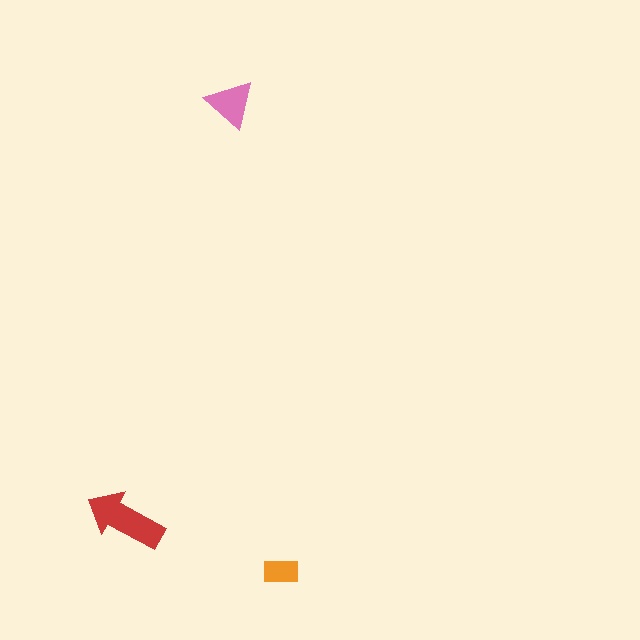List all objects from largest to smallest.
The red arrow, the pink triangle, the orange rectangle.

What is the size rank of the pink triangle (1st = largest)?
2nd.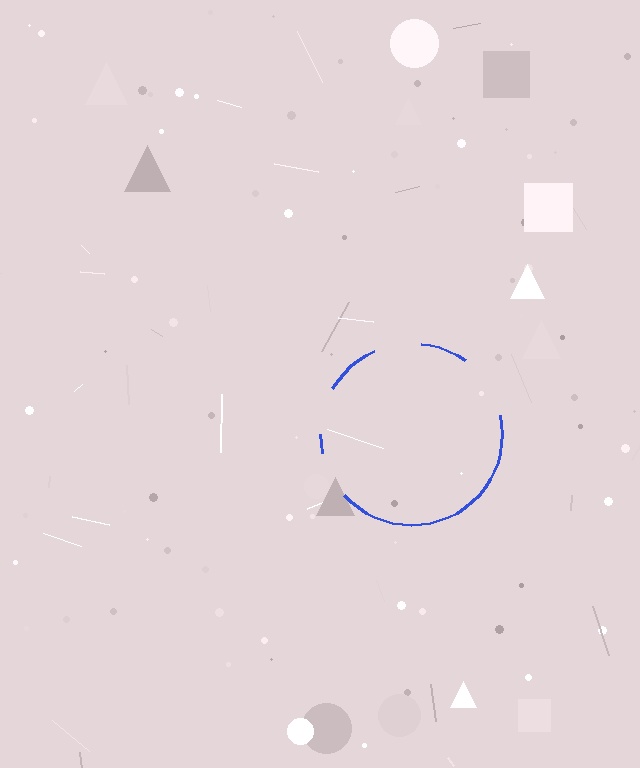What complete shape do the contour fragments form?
The contour fragments form a circle.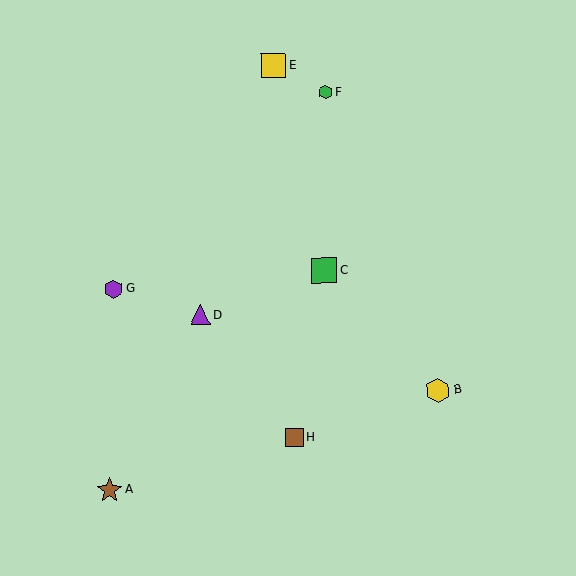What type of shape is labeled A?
Shape A is a brown star.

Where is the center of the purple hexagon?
The center of the purple hexagon is at (114, 289).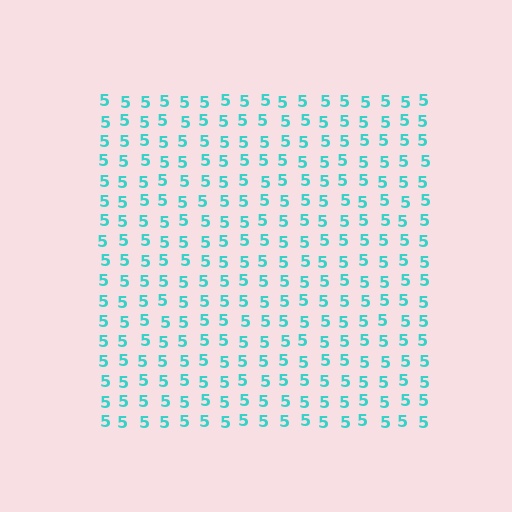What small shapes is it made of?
It is made of small digit 5's.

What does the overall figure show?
The overall figure shows a square.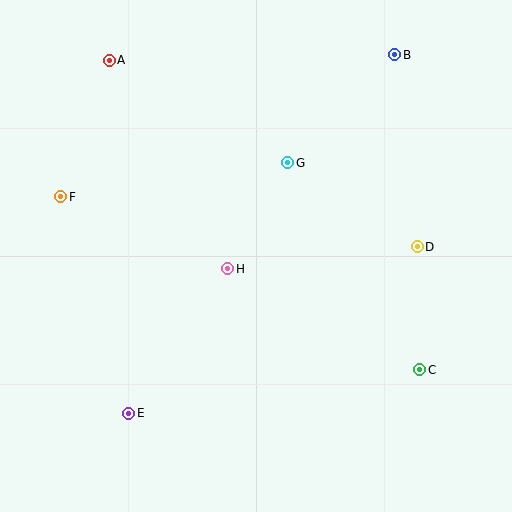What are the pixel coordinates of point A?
Point A is at (109, 60).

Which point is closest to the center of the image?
Point H at (228, 269) is closest to the center.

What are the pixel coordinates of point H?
Point H is at (228, 269).